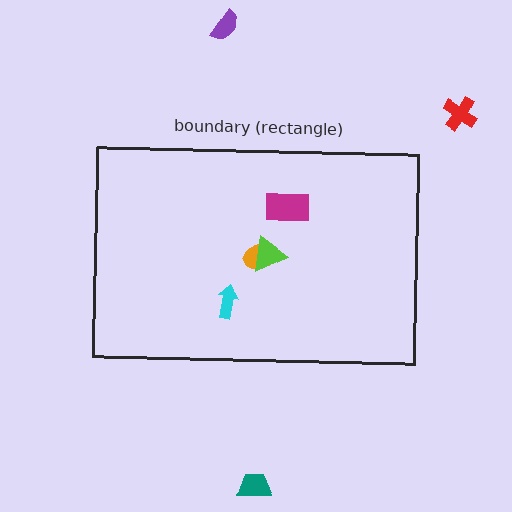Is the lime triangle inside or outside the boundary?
Inside.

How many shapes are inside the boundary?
4 inside, 3 outside.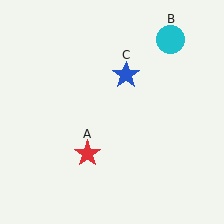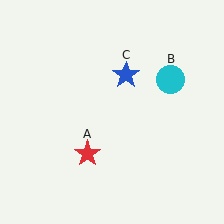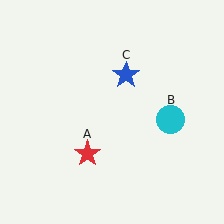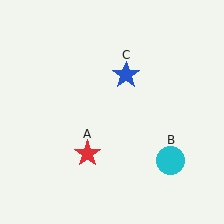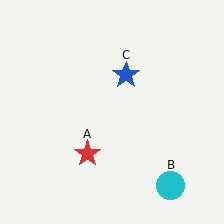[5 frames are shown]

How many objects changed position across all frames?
1 object changed position: cyan circle (object B).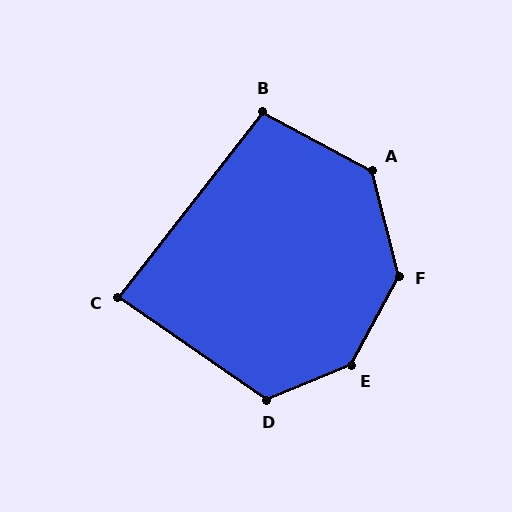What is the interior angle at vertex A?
Approximately 132 degrees (obtuse).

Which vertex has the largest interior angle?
E, at approximately 141 degrees.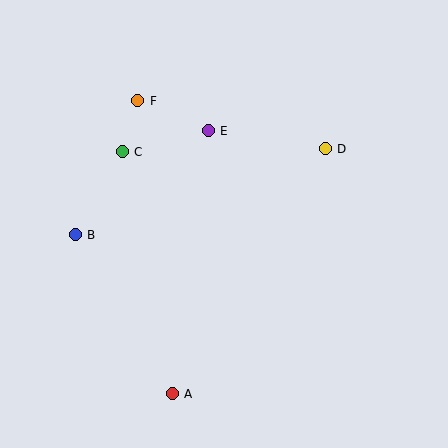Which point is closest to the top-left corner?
Point F is closest to the top-left corner.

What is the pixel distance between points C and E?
The distance between C and E is 88 pixels.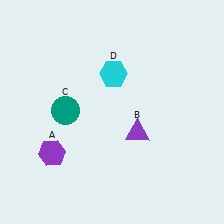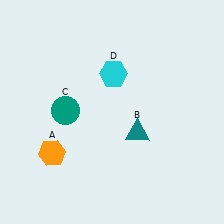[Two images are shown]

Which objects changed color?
A changed from purple to orange. B changed from purple to teal.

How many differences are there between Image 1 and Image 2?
There are 2 differences between the two images.